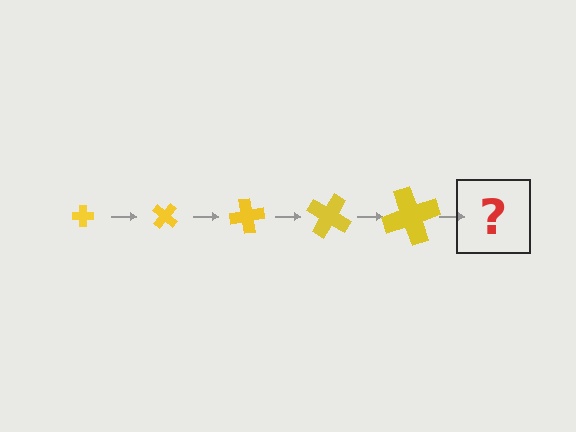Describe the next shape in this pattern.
It should be a cross, larger than the previous one and rotated 200 degrees from the start.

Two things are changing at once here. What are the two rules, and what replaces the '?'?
The two rules are that the cross grows larger each step and it rotates 40 degrees each step. The '?' should be a cross, larger than the previous one and rotated 200 degrees from the start.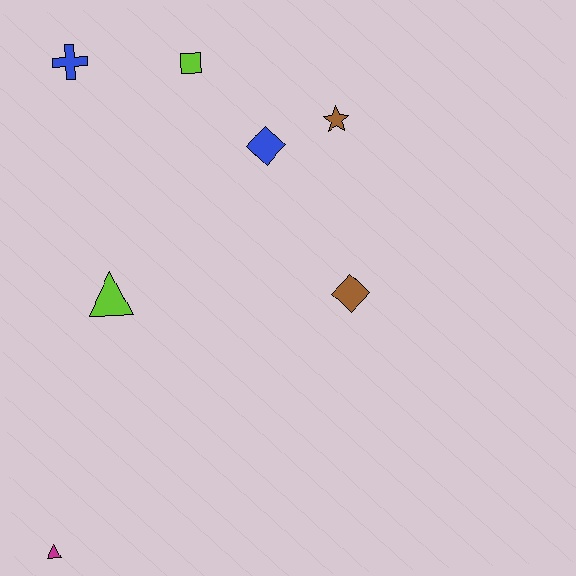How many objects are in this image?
There are 7 objects.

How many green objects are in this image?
There are no green objects.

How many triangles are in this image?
There are 2 triangles.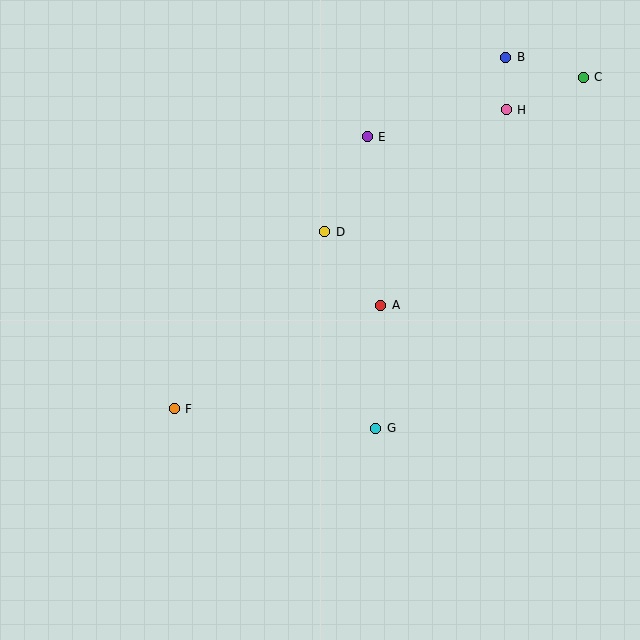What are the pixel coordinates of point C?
Point C is at (583, 77).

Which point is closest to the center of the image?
Point A at (381, 305) is closest to the center.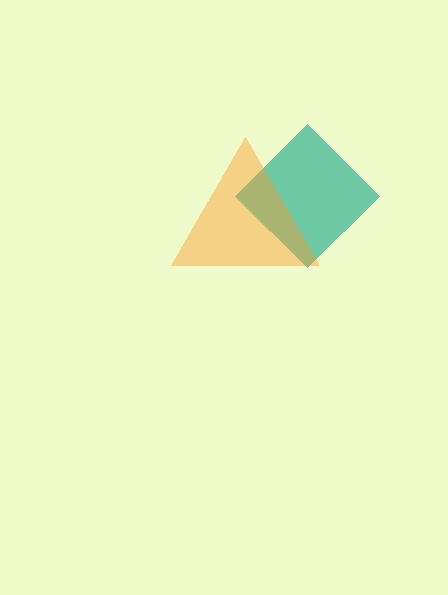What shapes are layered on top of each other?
The layered shapes are: a teal diamond, an orange triangle.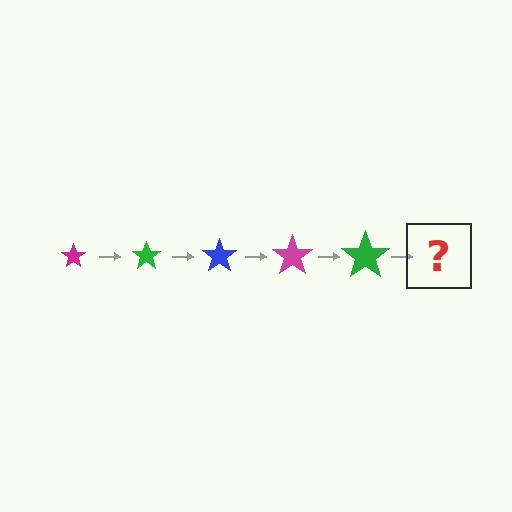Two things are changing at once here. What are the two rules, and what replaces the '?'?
The two rules are that the star grows larger each step and the color cycles through magenta, green, and blue. The '?' should be a blue star, larger than the previous one.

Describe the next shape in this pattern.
It should be a blue star, larger than the previous one.